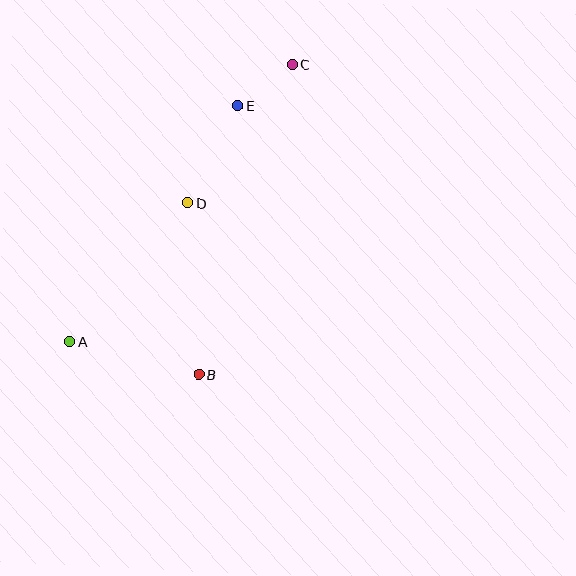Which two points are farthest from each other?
Points A and C are farthest from each other.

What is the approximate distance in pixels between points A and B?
The distance between A and B is approximately 133 pixels.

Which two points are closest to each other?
Points C and E are closest to each other.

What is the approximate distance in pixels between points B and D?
The distance between B and D is approximately 172 pixels.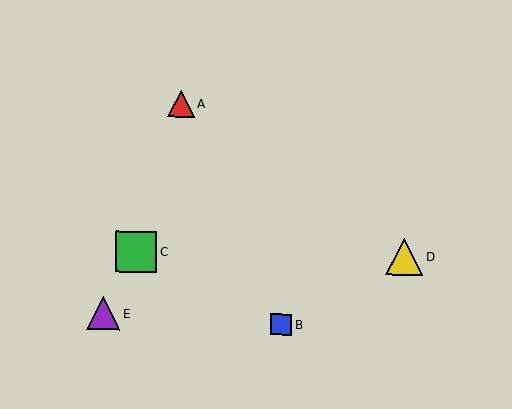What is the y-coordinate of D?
Object D is at y≈257.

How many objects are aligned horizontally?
2 objects (C, D) are aligned horizontally.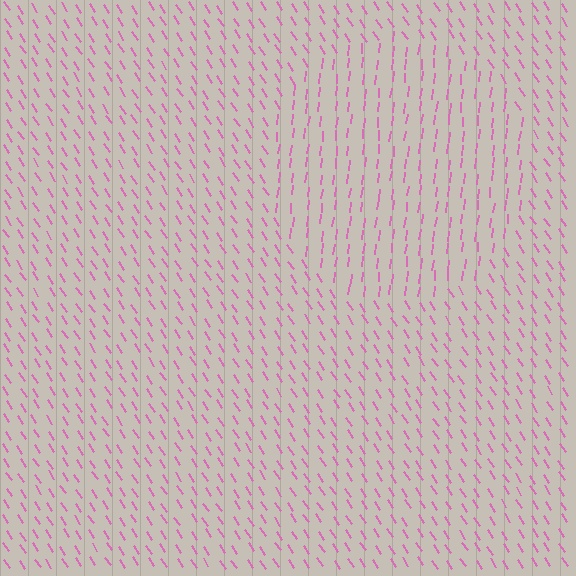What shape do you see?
I see a circle.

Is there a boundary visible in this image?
Yes, there is a texture boundary formed by a change in line orientation.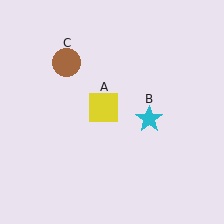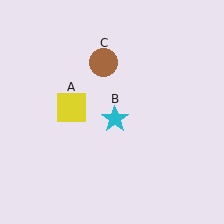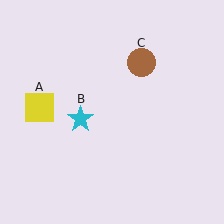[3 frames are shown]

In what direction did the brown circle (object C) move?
The brown circle (object C) moved right.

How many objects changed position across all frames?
3 objects changed position: yellow square (object A), cyan star (object B), brown circle (object C).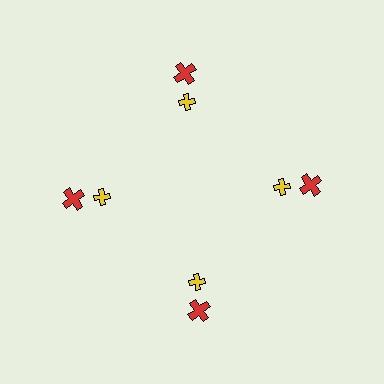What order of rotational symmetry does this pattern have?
This pattern has 4-fold rotational symmetry.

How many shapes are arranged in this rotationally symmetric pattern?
There are 8 shapes, arranged in 4 groups of 2.